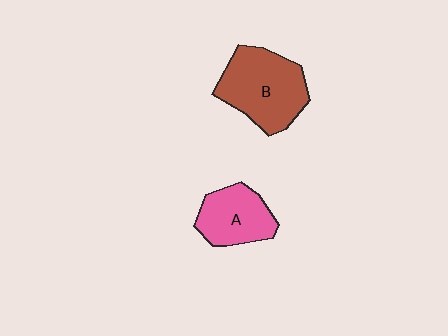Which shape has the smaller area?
Shape A (pink).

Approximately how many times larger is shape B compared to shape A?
Approximately 1.5 times.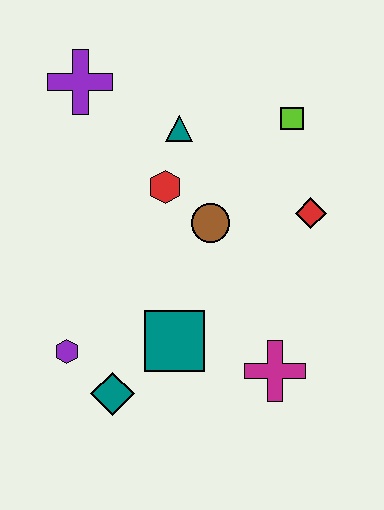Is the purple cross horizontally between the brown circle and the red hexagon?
No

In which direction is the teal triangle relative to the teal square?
The teal triangle is above the teal square.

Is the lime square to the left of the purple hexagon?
No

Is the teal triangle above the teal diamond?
Yes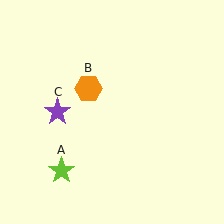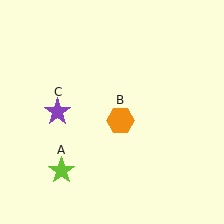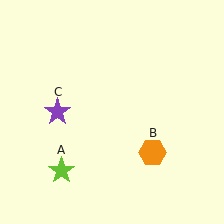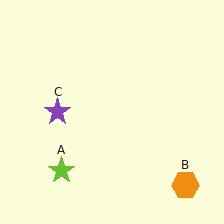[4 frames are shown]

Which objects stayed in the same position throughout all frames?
Lime star (object A) and purple star (object C) remained stationary.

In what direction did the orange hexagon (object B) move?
The orange hexagon (object B) moved down and to the right.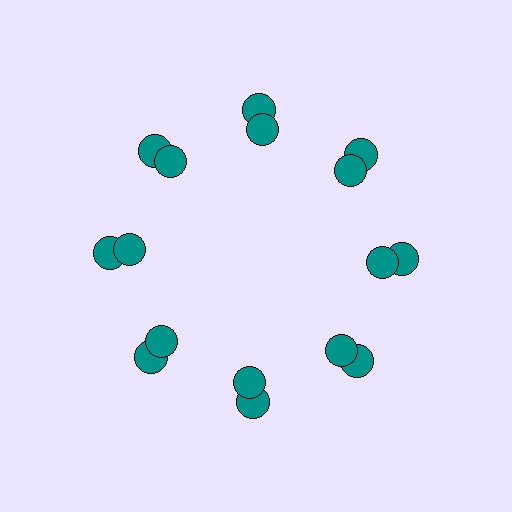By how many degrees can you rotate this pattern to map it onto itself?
The pattern maps onto itself every 45 degrees of rotation.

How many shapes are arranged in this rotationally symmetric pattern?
There are 16 shapes, arranged in 8 groups of 2.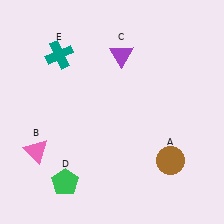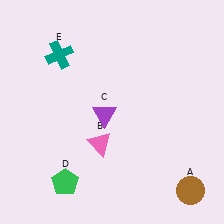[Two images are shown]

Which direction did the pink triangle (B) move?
The pink triangle (B) moved right.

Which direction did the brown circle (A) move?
The brown circle (A) moved down.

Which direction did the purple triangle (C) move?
The purple triangle (C) moved down.